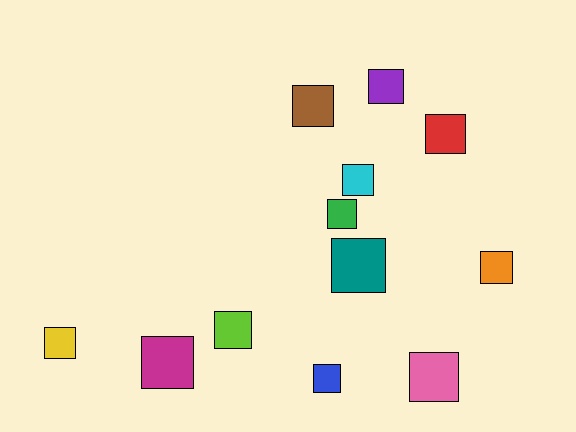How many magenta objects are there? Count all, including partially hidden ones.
There is 1 magenta object.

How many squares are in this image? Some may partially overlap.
There are 12 squares.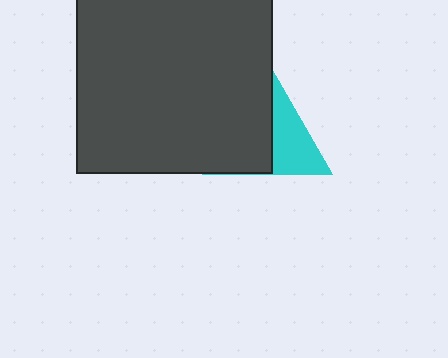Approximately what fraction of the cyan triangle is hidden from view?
Roughly 57% of the cyan triangle is hidden behind the dark gray square.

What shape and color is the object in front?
The object in front is a dark gray square.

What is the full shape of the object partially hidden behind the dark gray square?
The partially hidden object is a cyan triangle.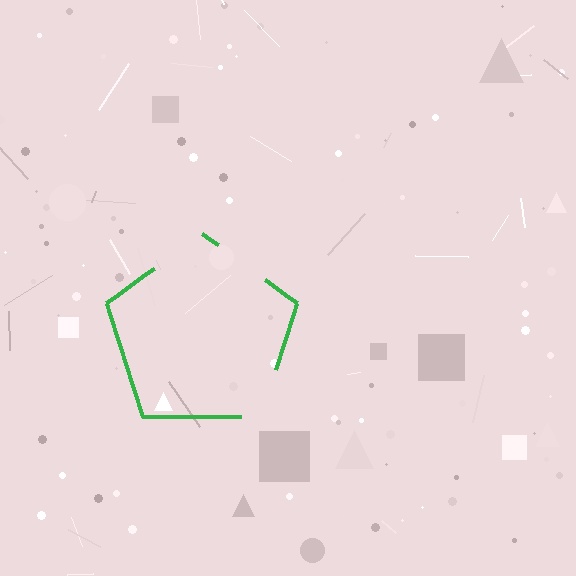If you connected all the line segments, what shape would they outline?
They would outline a pentagon.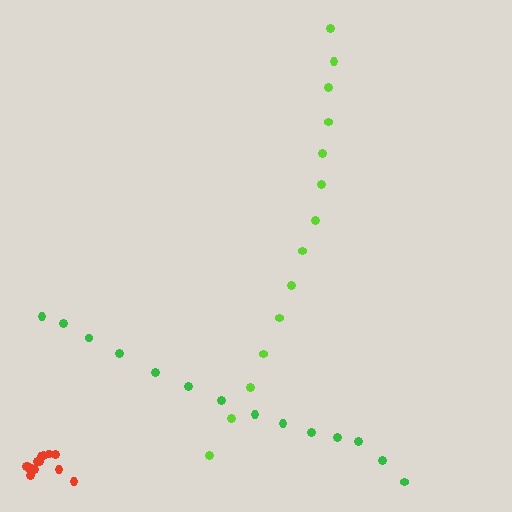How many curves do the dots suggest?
There are 3 distinct paths.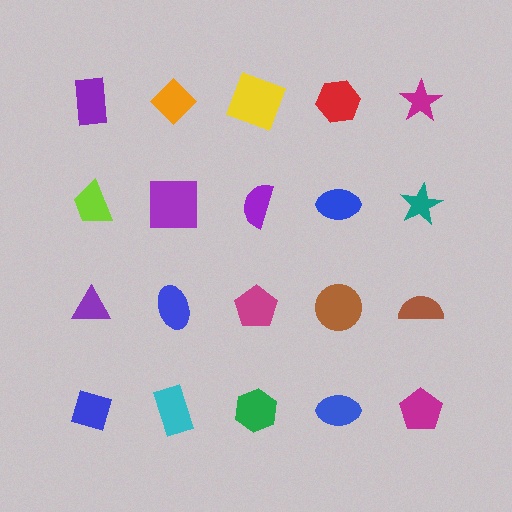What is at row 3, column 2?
A blue ellipse.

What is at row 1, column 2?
An orange diamond.